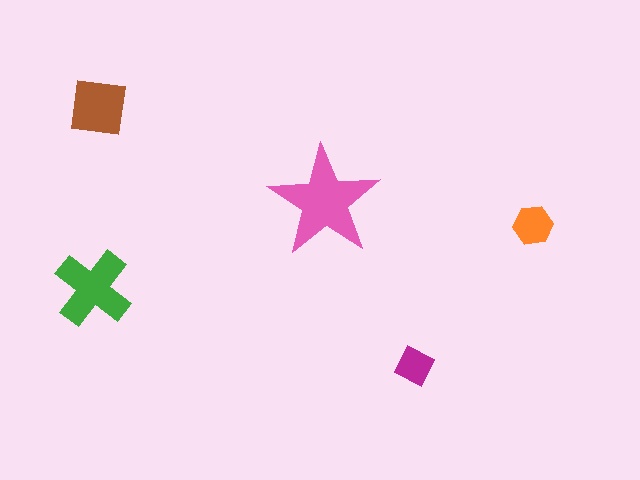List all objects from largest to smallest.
The pink star, the green cross, the brown square, the orange hexagon, the magenta diamond.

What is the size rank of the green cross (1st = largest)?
2nd.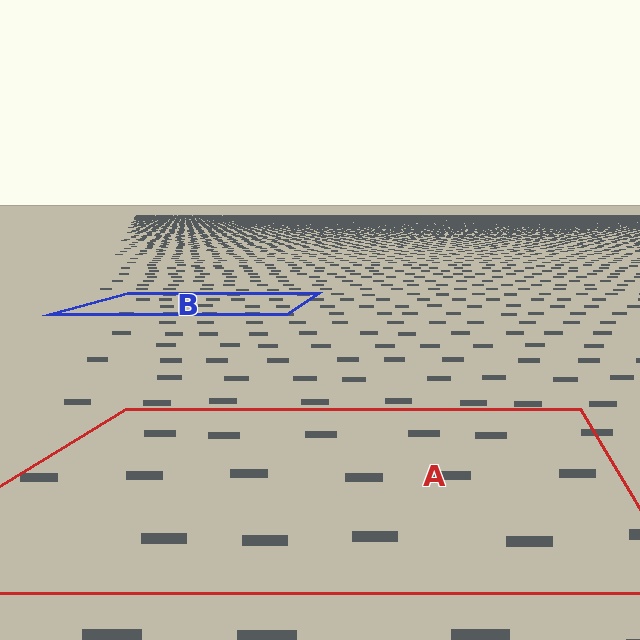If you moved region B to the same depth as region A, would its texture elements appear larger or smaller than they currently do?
They would appear larger. At a closer depth, the same texture elements are projected at a bigger on-screen size.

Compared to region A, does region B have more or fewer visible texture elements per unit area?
Region B has more texture elements per unit area — they are packed more densely because it is farther away.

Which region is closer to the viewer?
Region A is closer. The texture elements there are larger and more spread out.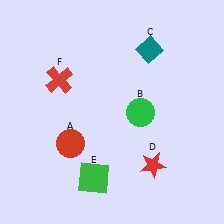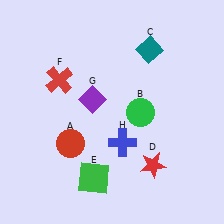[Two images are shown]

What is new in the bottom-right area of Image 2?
A blue cross (H) was added in the bottom-right area of Image 2.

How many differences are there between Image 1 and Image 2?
There are 2 differences between the two images.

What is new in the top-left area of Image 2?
A purple diamond (G) was added in the top-left area of Image 2.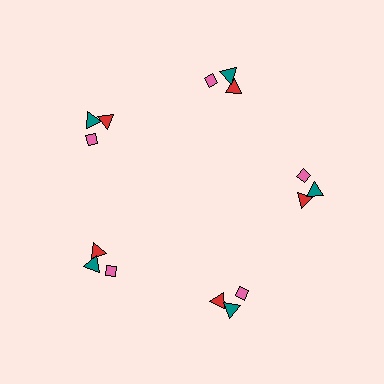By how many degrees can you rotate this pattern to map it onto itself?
The pattern maps onto itself every 72 degrees of rotation.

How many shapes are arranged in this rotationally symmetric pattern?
There are 15 shapes, arranged in 5 groups of 3.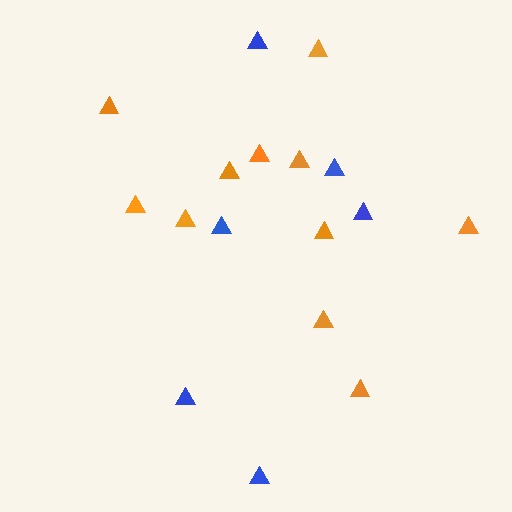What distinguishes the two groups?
There are 2 groups: one group of orange triangles (11) and one group of blue triangles (6).